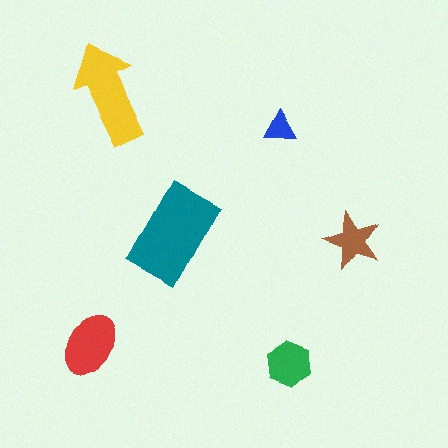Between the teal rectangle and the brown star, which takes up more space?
The teal rectangle.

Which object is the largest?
The teal rectangle.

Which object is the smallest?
The blue triangle.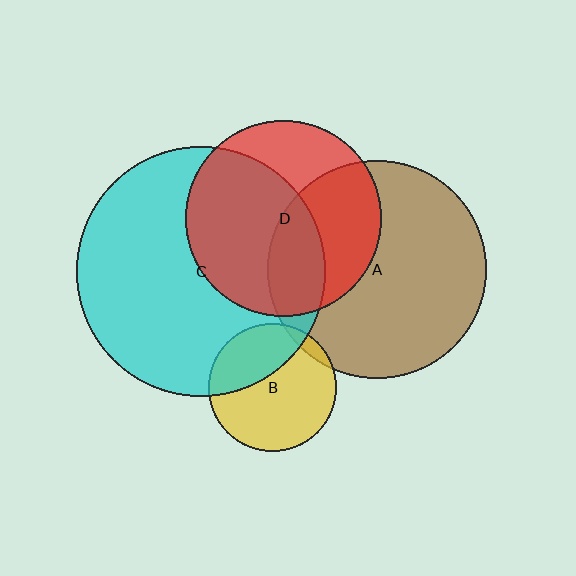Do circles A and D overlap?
Yes.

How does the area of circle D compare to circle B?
Approximately 2.4 times.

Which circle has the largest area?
Circle C (cyan).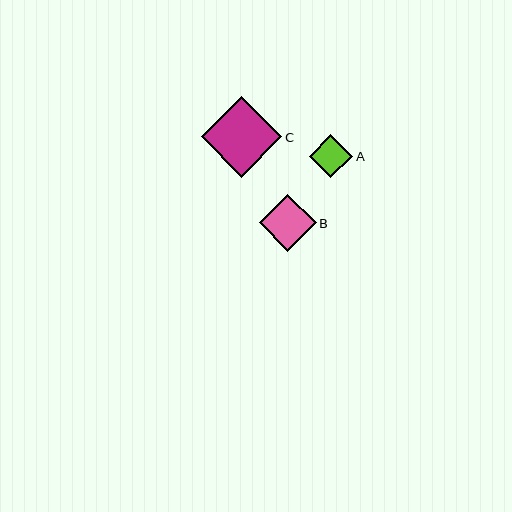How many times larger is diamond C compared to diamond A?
Diamond C is approximately 1.9 times the size of diamond A.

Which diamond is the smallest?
Diamond A is the smallest with a size of approximately 43 pixels.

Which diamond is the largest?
Diamond C is the largest with a size of approximately 80 pixels.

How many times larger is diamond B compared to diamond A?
Diamond B is approximately 1.3 times the size of diamond A.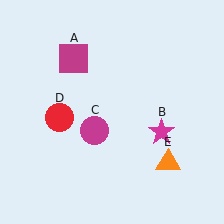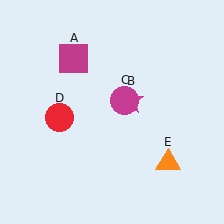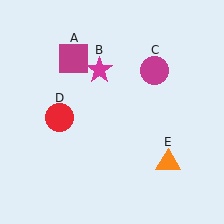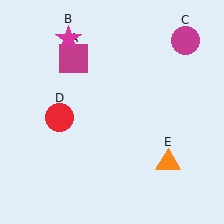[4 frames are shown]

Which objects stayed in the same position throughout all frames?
Magenta square (object A) and red circle (object D) and orange triangle (object E) remained stationary.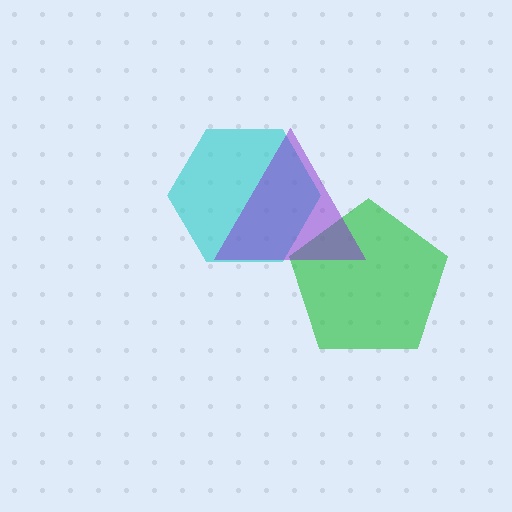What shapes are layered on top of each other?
The layered shapes are: a green pentagon, a cyan hexagon, a purple triangle.